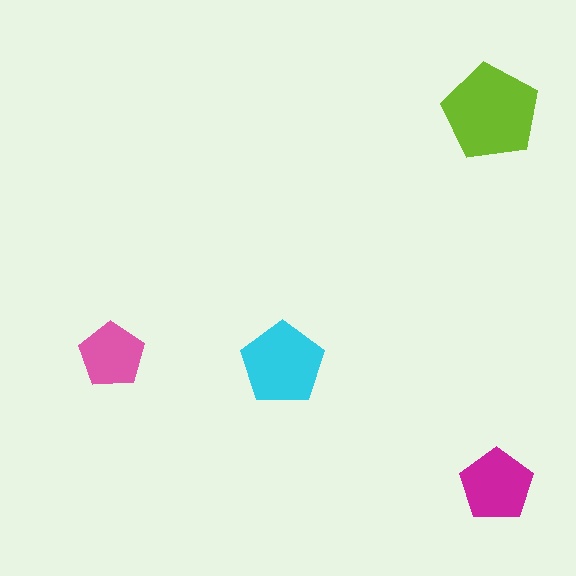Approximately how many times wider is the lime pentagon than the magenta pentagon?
About 1.5 times wider.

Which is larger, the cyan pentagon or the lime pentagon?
The lime one.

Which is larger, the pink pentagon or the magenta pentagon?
The magenta one.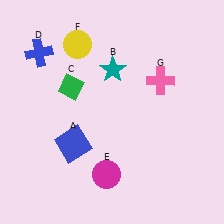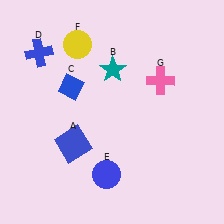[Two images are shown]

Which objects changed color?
C changed from green to blue. E changed from magenta to blue.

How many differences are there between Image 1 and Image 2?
There are 2 differences between the two images.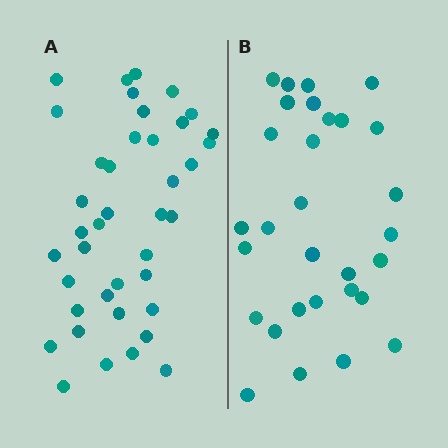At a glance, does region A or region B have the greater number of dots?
Region A (the left region) has more dots.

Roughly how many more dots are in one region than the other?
Region A has roughly 10 or so more dots than region B.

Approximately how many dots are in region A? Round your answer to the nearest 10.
About 40 dots.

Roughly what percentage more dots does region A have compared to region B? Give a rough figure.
About 35% more.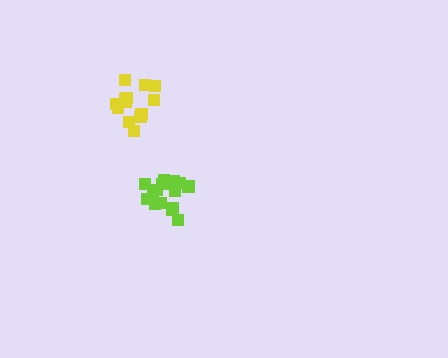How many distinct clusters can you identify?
There are 2 distinct clusters.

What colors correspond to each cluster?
The clusters are colored: lime, yellow.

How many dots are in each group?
Group 1: 16 dots, Group 2: 13 dots (29 total).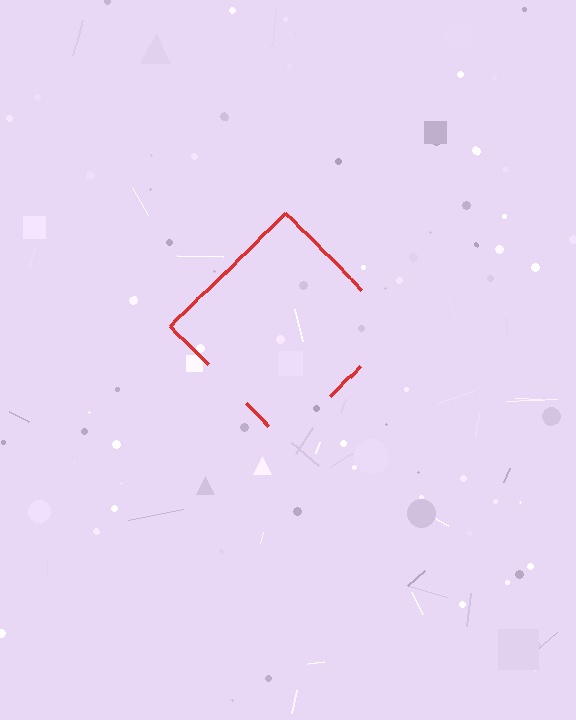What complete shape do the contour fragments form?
The contour fragments form a diamond.